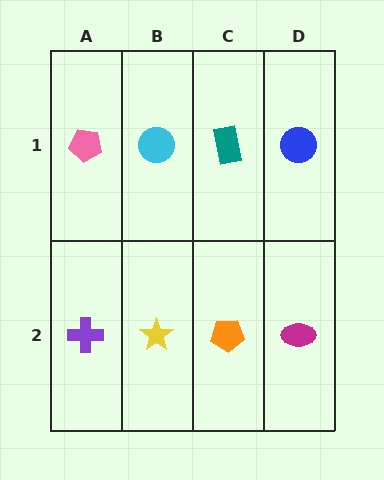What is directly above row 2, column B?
A cyan circle.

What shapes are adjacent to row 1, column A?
A purple cross (row 2, column A), a cyan circle (row 1, column B).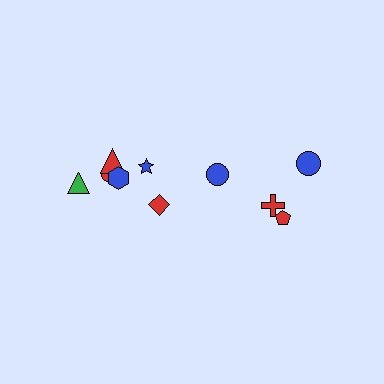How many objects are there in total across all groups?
There are 10 objects.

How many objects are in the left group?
There are 6 objects.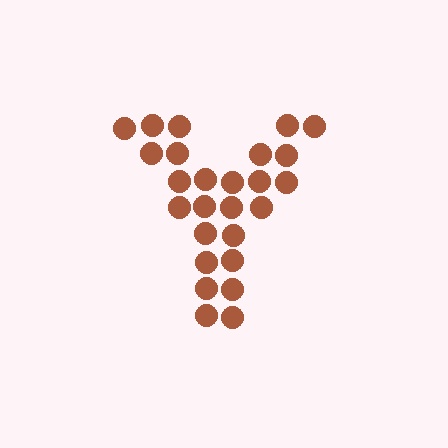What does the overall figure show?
The overall figure shows the letter Y.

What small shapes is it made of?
It is made of small circles.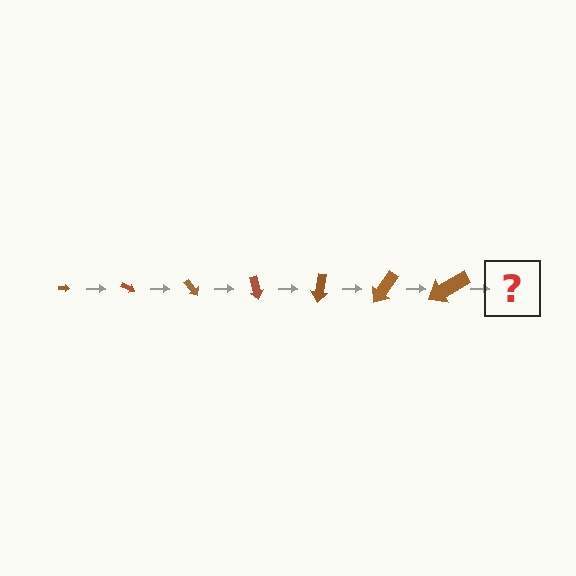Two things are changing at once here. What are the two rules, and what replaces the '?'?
The two rules are that the arrow grows larger each step and it rotates 25 degrees each step. The '?' should be an arrow, larger than the previous one and rotated 175 degrees from the start.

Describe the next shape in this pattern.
It should be an arrow, larger than the previous one and rotated 175 degrees from the start.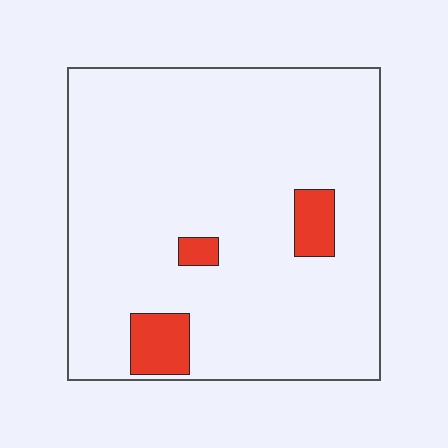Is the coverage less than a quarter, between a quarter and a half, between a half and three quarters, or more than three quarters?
Less than a quarter.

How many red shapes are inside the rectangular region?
3.